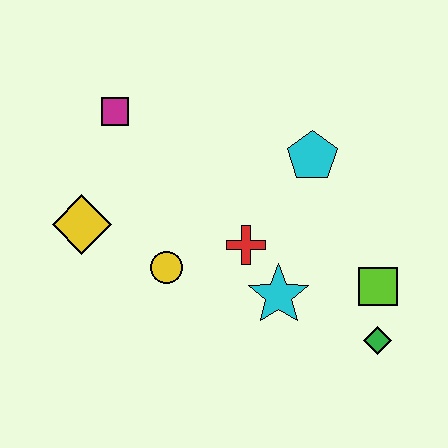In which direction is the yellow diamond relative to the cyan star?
The yellow diamond is to the left of the cyan star.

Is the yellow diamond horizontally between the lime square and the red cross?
No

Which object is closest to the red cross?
The cyan star is closest to the red cross.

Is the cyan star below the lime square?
Yes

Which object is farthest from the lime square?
The magenta square is farthest from the lime square.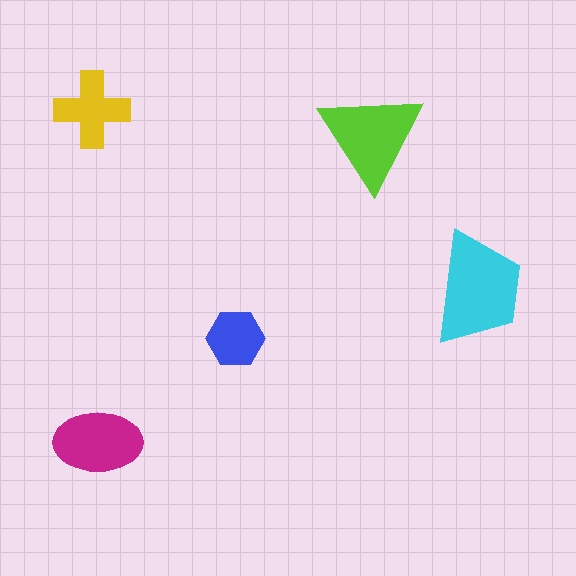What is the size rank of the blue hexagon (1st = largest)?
5th.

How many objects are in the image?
There are 5 objects in the image.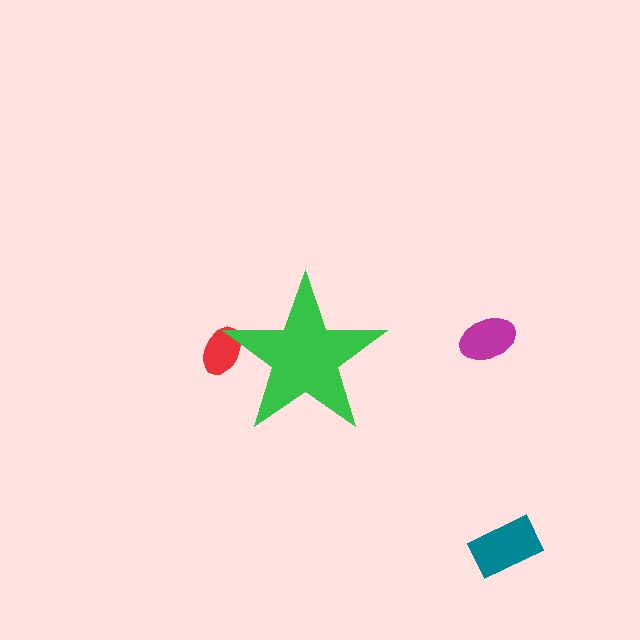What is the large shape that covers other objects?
A green star.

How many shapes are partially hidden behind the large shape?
1 shape is partially hidden.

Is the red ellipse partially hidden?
Yes, the red ellipse is partially hidden behind the green star.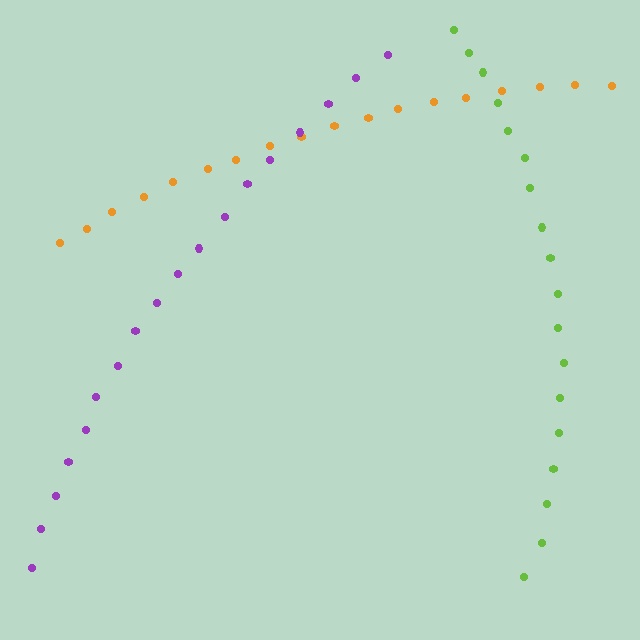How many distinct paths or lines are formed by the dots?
There are 3 distinct paths.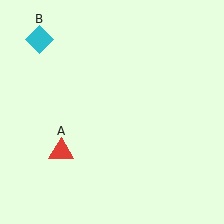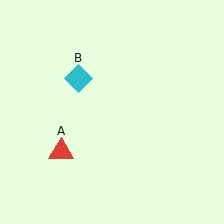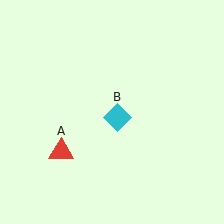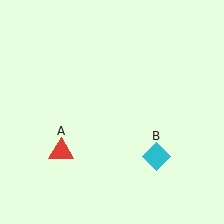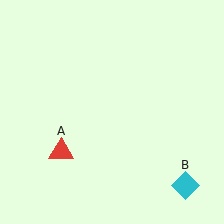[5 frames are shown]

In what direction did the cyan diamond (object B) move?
The cyan diamond (object B) moved down and to the right.